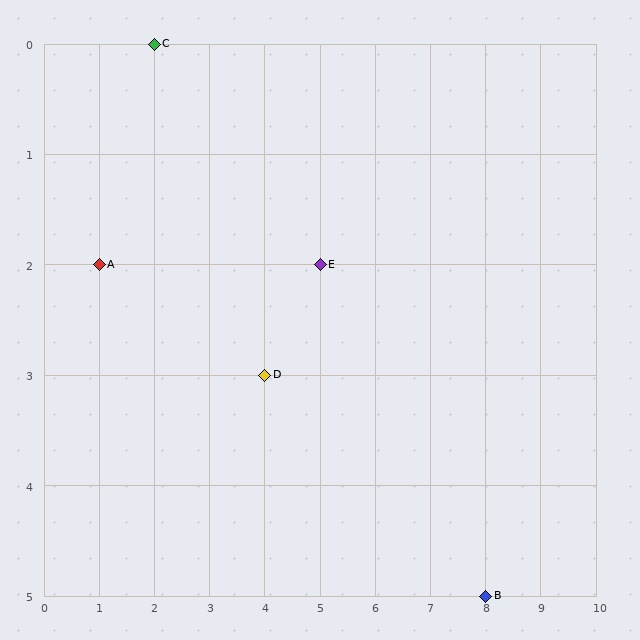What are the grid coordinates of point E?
Point E is at grid coordinates (5, 2).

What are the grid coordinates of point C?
Point C is at grid coordinates (2, 0).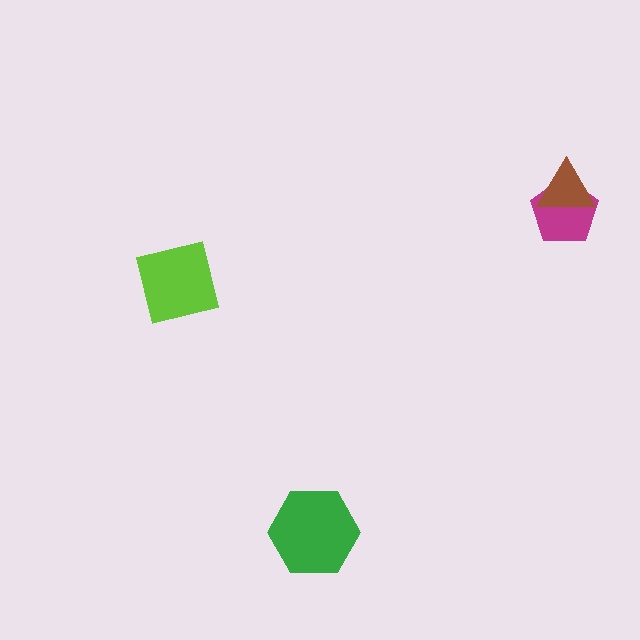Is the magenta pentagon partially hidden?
Yes, it is partially covered by another shape.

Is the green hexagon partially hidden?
No, no other shape covers it.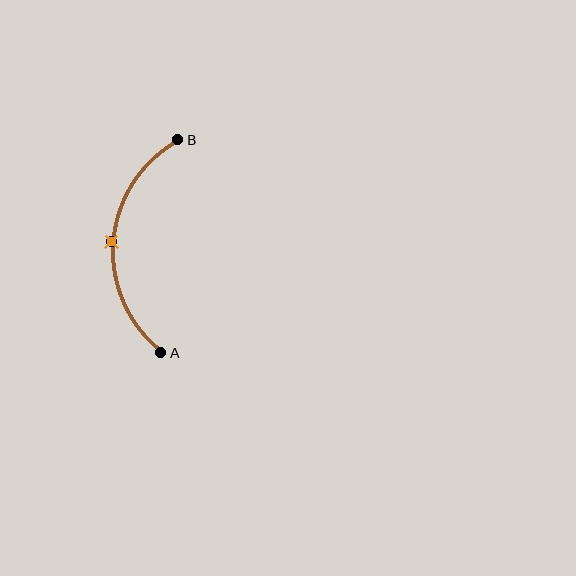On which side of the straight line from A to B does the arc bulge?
The arc bulges to the left of the straight line connecting A and B.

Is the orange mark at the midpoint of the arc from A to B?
Yes. The orange mark lies on the arc at equal arc-length from both A and B — it is the arc midpoint.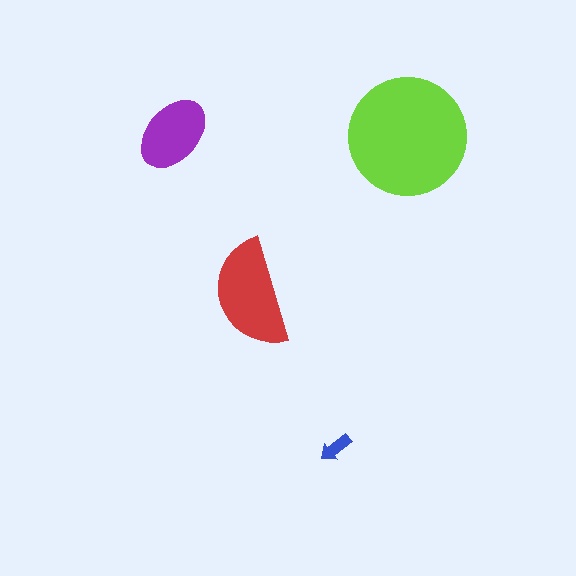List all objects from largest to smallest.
The lime circle, the red semicircle, the purple ellipse, the blue arrow.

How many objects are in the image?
There are 4 objects in the image.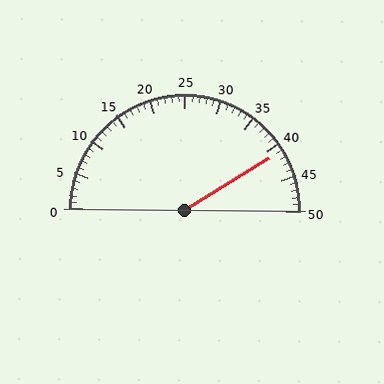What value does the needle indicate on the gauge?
The needle indicates approximately 41.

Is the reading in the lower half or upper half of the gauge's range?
The reading is in the upper half of the range (0 to 50).